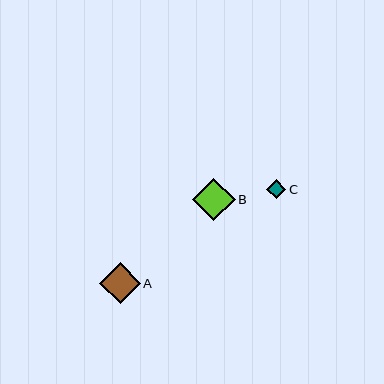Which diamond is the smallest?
Diamond C is the smallest with a size of approximately 19 pixels.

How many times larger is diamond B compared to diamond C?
Diamond B is approximately 2.2 times the size of diamond C.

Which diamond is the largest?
Diamond B is the largest with a size of approximately 42 pixels.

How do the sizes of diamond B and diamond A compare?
Diamond B and diamond A are approximately the same size.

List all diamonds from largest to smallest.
From largest to smallest: B, A, C.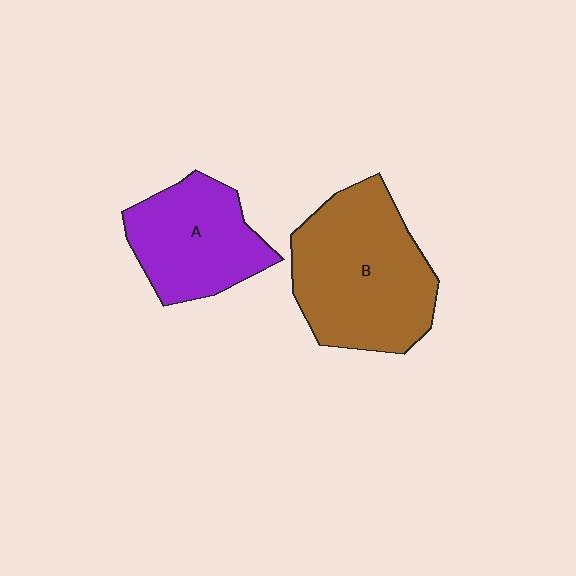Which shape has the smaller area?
Shape A (purple).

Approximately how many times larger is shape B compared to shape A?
Approximately 1.5 times.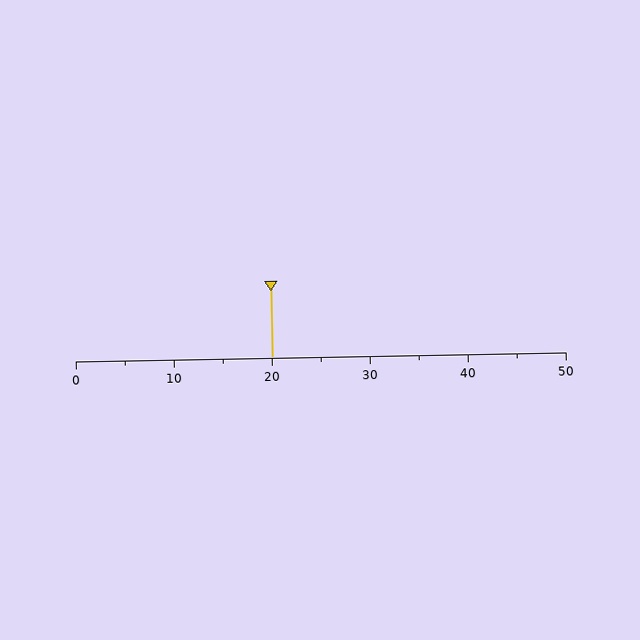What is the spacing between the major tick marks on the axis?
The major ticks are spaced 10 apart.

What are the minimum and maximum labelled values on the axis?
The axis runs from 0 to 50.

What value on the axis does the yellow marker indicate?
The marker indicates approximately 20.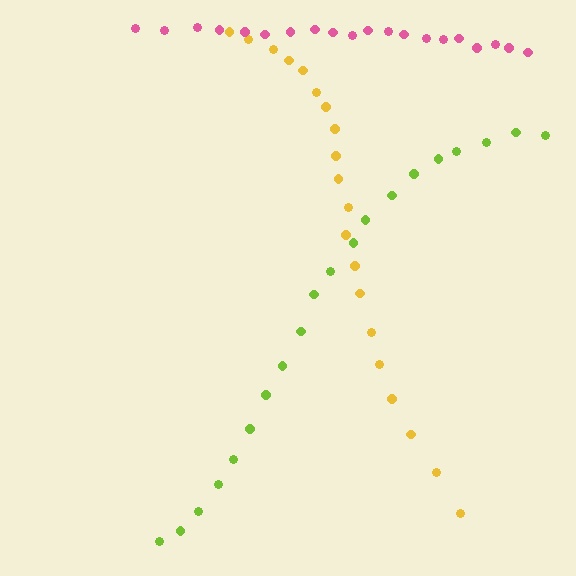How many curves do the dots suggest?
There are 3 distinct paths.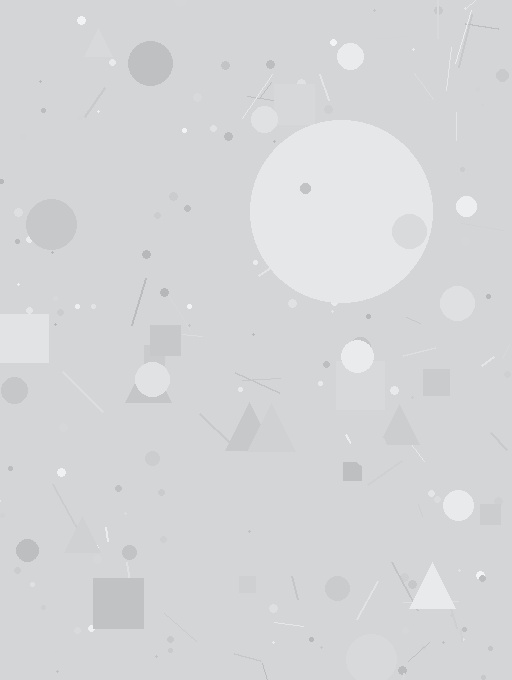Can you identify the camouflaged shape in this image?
The camouflaged shape is a circle.